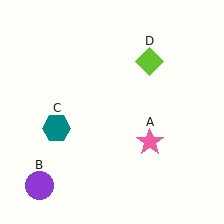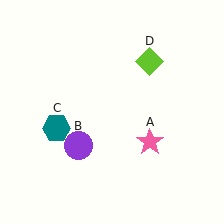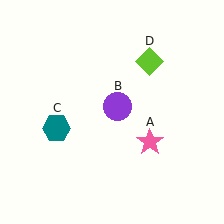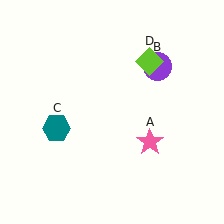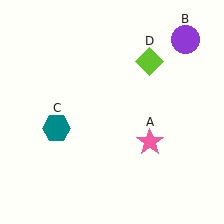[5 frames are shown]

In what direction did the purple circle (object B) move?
The purple circle (object B) moved up and to the right.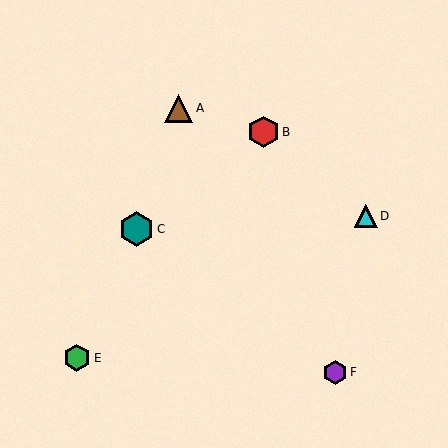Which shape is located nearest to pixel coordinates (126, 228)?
The teal hexagon (labeled C) at (136, 229) is nearest to that location.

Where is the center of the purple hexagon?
The center of the purple hexagon is at (335, 372).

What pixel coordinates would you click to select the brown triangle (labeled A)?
Click at (179, 108) to select the brown triangle A.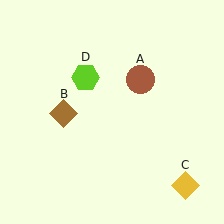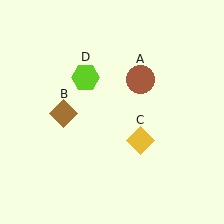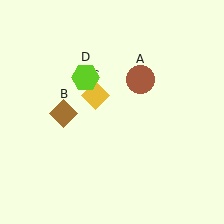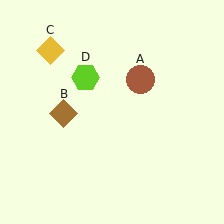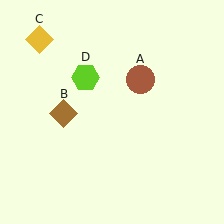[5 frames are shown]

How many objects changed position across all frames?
1 object changed position: yellow diamond (object C).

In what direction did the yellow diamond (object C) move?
The yellow diamond (object C) moved up and to the left.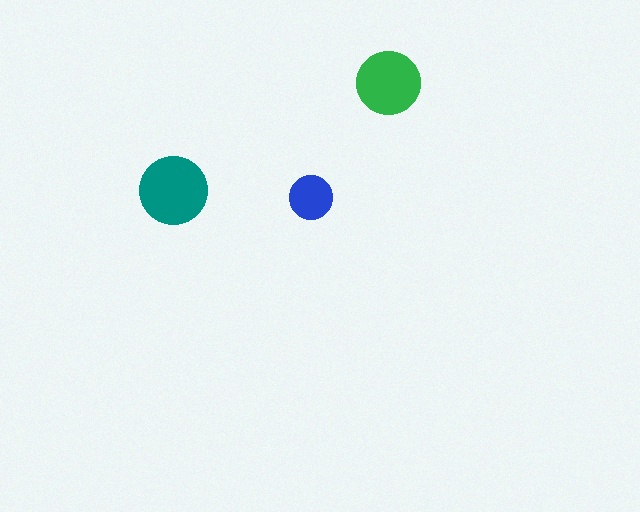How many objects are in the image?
There are 3 objects in the image.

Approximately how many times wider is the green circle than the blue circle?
About 1.5 times wider.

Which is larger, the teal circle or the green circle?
The teal one.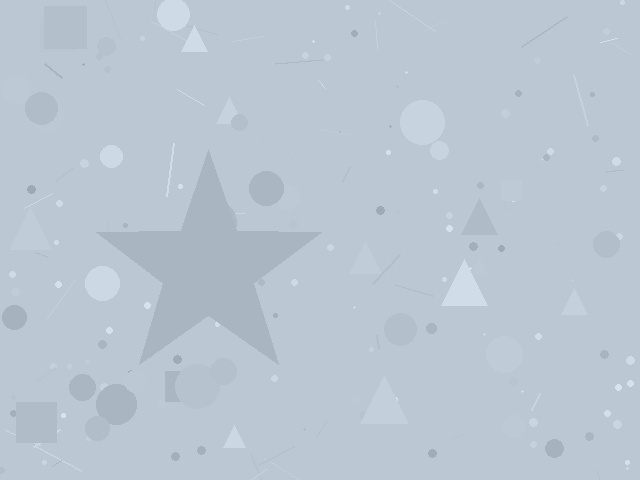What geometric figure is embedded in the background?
A star is embedded in the background.